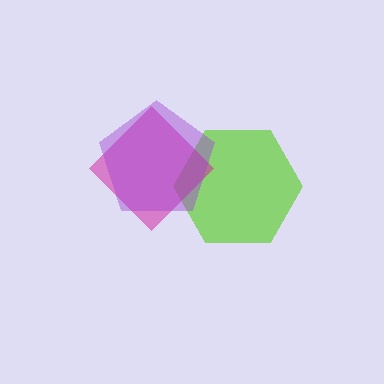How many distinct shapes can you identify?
There are 3 distinct shapes: a lime hexagon, a magenta diamond, a purple pentagon.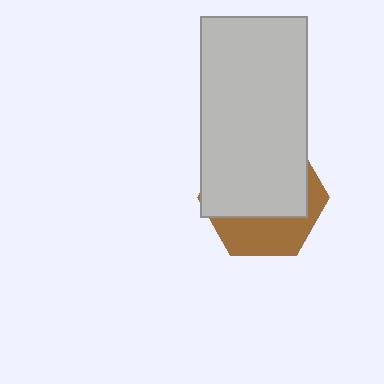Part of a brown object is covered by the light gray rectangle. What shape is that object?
It is a hexagon.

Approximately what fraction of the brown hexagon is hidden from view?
Roughly 64% of the brown hexagon is hidden behind the light gray rectangle.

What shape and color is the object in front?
The object in front is a light gray rectangle.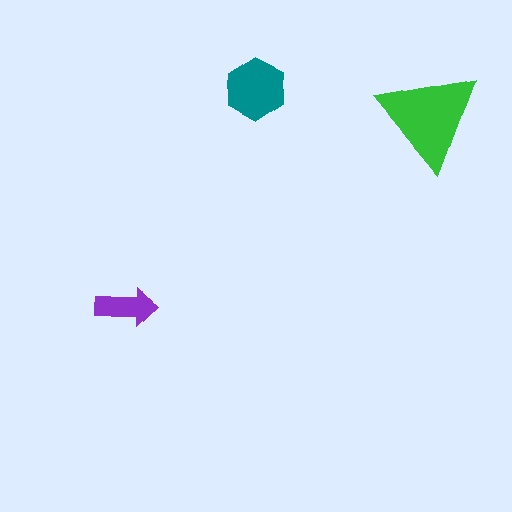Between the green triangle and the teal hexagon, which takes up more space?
The green triangle.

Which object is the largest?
The green triangle.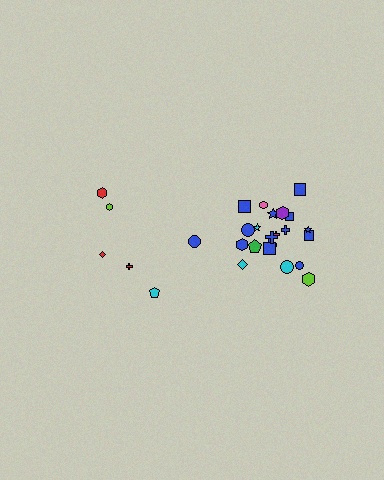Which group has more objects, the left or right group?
The right group.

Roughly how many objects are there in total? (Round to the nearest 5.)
Roughly 25 objects in total.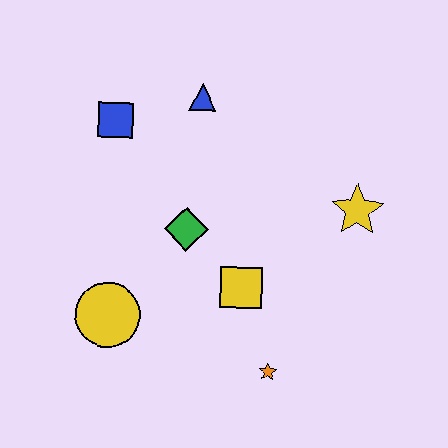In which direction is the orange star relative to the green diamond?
The orange star is below the green diamond.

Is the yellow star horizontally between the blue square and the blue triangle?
No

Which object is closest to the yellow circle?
The green diamond is closest to the yellow circle.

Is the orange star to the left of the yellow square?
No